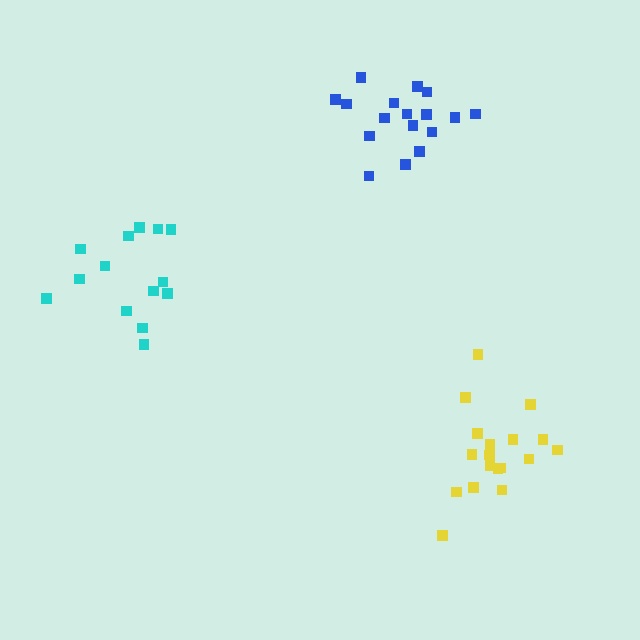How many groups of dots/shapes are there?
There are 3 groups.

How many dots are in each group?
Group 1: 17 dots, Group 2: 18 dots, Group 3: 14 dots (49 total).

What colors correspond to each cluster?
The clusters are colored: blue, yellow, cyan.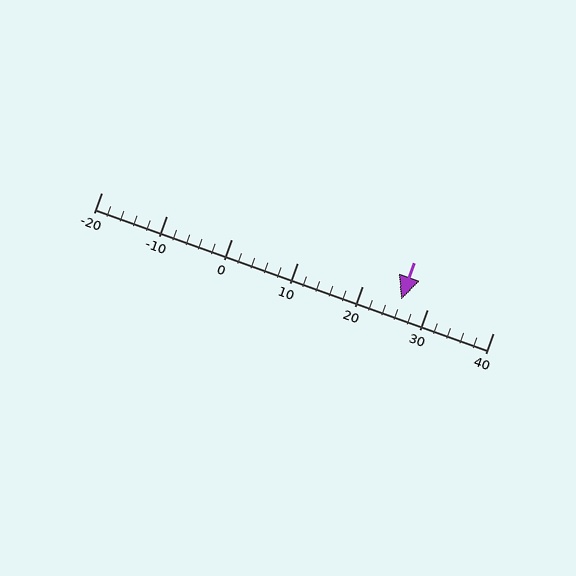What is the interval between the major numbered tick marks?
The major tick marks are spaced 10 units apart.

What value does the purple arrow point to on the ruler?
The purple arrow points to approximately 26.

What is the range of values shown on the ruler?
The ruler shows values from -20 to 40.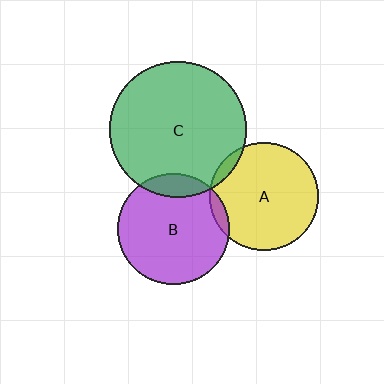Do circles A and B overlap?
Yes.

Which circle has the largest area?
Circle C (green).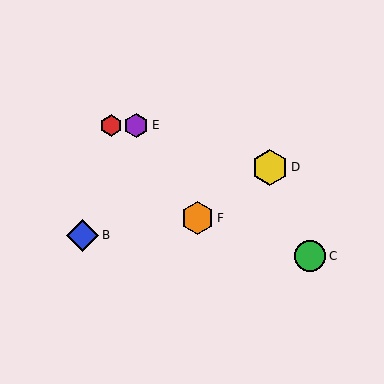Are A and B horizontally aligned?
No, A is at y≈126 and B is at y≈235.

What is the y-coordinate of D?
Object D is at y≈167.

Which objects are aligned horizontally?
Objects A, E are aligned horizontally.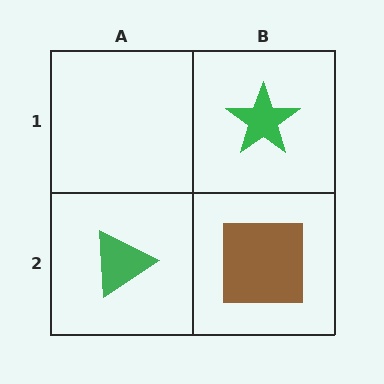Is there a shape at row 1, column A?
No, that cell is empty.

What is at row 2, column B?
A brown square.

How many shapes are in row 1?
1 shape.